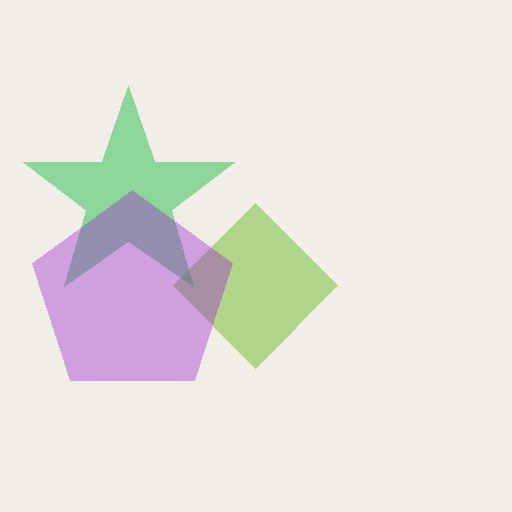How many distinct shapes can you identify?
There are 3 distinct shapes: a lime diamond, a green star, a purple pentagon.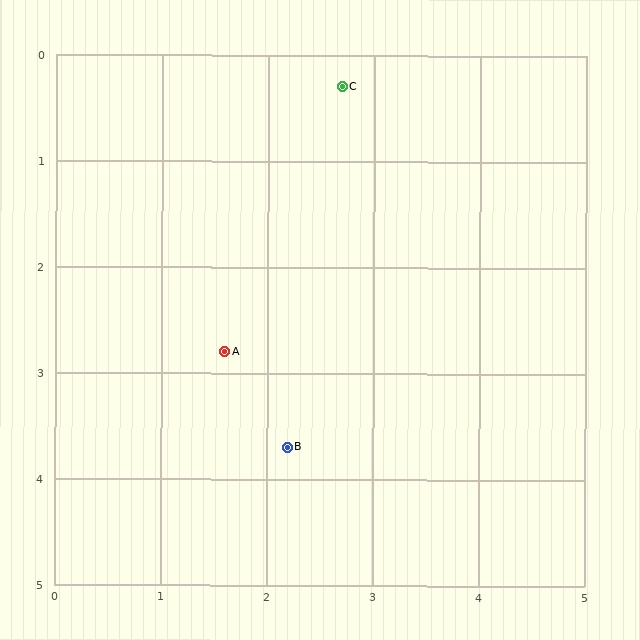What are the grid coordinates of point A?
Point A is at approximately (1.6, 2.8).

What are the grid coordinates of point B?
Point B is at approximately (2.2, 3.7).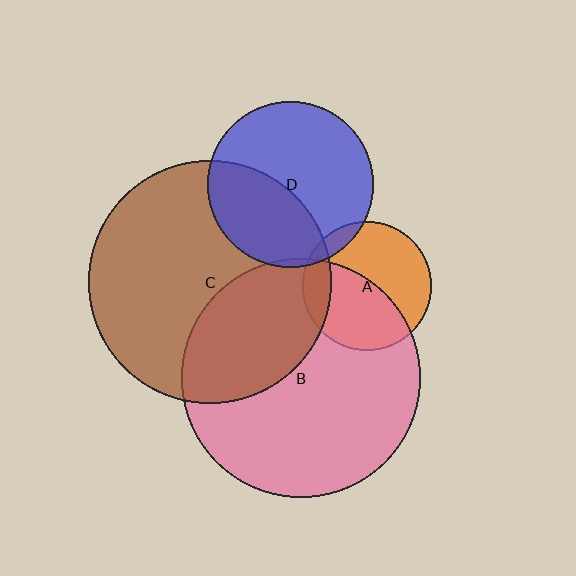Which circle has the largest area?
Circle C (brown).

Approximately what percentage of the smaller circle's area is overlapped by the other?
Approximately 35%.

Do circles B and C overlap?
Yes.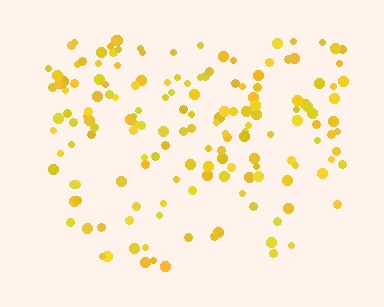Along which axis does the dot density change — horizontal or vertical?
Vertical.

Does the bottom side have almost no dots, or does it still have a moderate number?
Still a moderate number, just noticeably fewer than the top.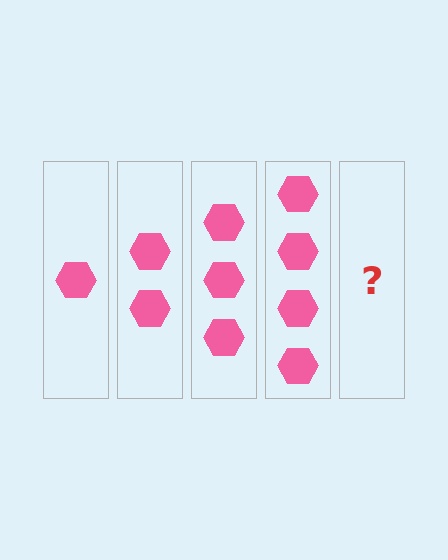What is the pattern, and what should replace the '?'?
The pattern is that each step adds one more hexagon. The '?' should be 5 hexagons.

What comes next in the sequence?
The next element should be 5 hexagons.